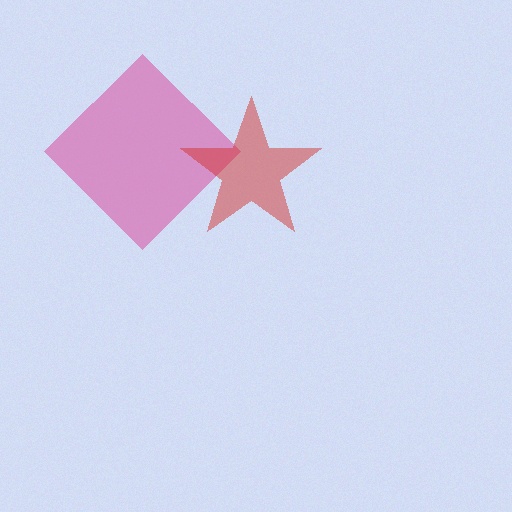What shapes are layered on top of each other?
The layered shapes are: a pink diamond, a red star.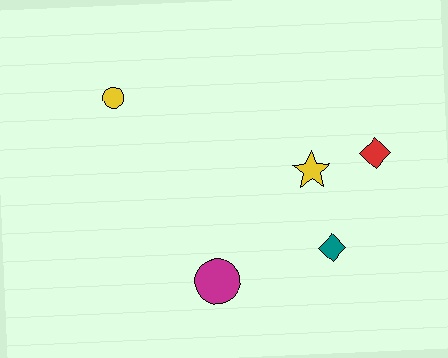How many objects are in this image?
There are 5 objects.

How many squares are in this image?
There are no squares.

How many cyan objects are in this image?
There are no cyan objects.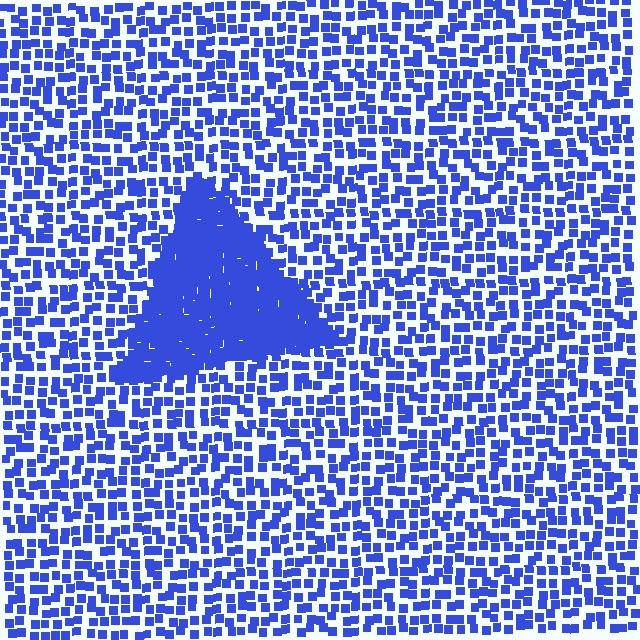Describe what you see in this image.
The image contains small blue elements arranged at two different densities. A triangle-shaped region is visible where the elements are more densely packed than the surrounding area.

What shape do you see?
I see a triangle.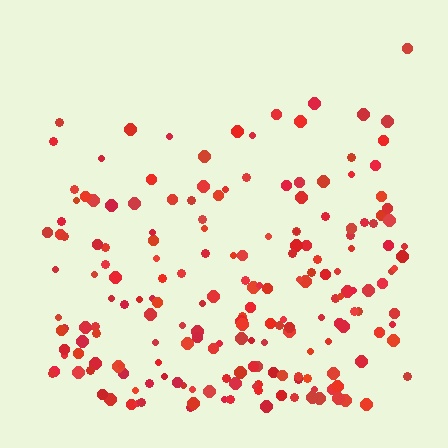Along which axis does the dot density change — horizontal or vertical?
Vertical.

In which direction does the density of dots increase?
From top to bottom, with the bottom side densest.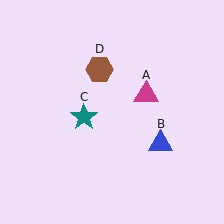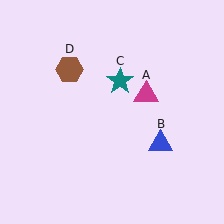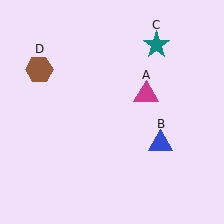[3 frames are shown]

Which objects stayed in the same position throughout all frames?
Magenta triangle (object A) and blue triangle (object B) remained stationary.